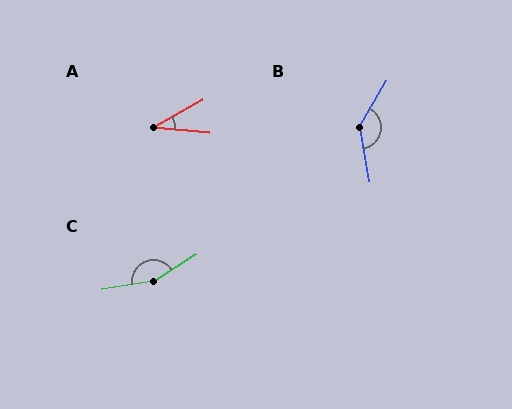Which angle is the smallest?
A, at approximately 35 degrees.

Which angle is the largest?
C, at approximately 156 degrees.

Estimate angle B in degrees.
Approximately 139 degrees.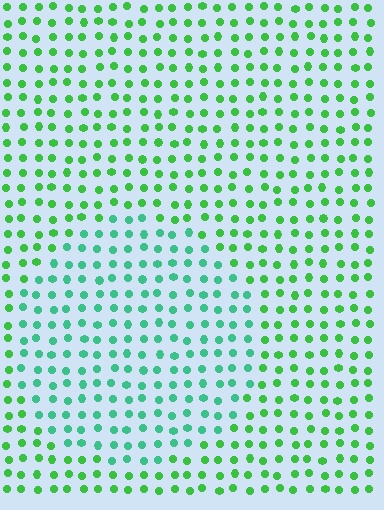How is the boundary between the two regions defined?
The boundary is defined purely by a slight shift in hue (about 33 degrees). Spacing, size, and orientation are identical on both sides.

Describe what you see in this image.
The image is filled with small green elements in a uniform arrangement. A circle-shaped region is visible where the elements are tinted to a slightly different hue, forming a subtle color boundary.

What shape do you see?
I see a circle.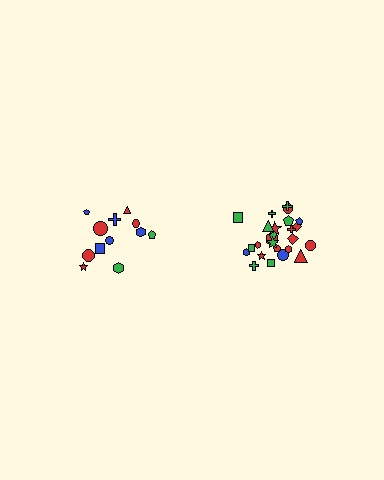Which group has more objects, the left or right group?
The right group.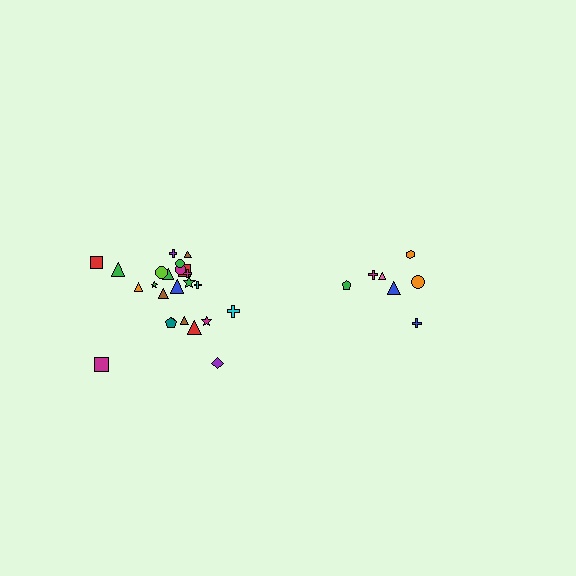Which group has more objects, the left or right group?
The left group.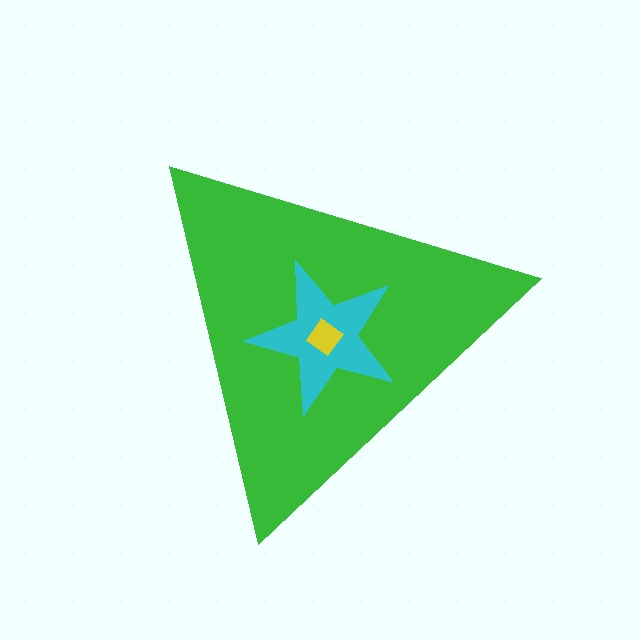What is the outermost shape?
The green triangle.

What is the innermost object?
The yellow diamond.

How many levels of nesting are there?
3.